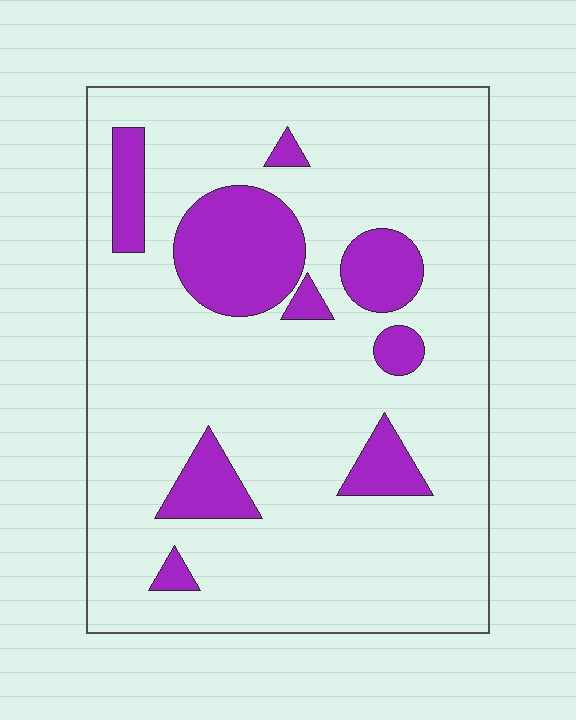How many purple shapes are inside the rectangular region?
9.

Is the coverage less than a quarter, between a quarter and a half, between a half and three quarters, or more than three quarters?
Less than a quarter.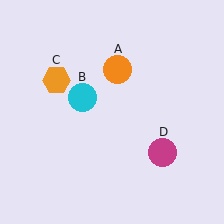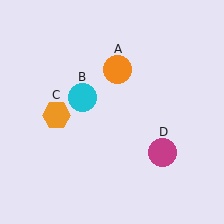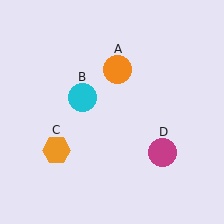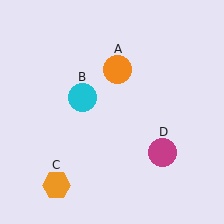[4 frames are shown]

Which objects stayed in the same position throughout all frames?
Orange circle (object A) and cyan circle (object B) and magenta circle (object D) remained stationary.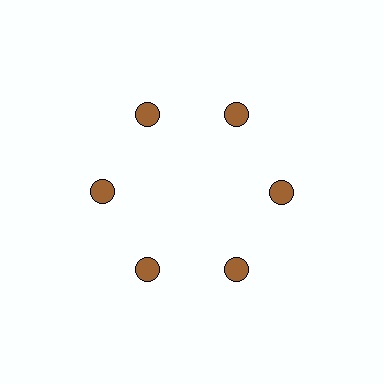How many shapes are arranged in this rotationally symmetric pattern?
There are 6 shapes, arranged in 6 groups of 1.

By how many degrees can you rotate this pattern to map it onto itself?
The pattern maps onto itself every 60 degrees of rotation.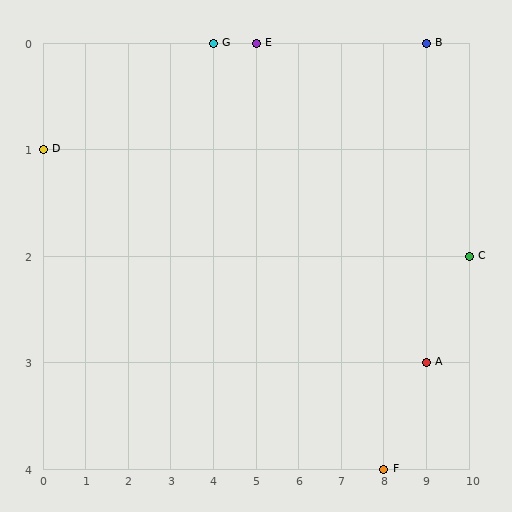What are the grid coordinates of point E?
Point E is at grid coordinates (5, 0).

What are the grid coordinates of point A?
Point A is at grid coordinates (9, 3).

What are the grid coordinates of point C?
Point C is at grid coordinates (10, 2).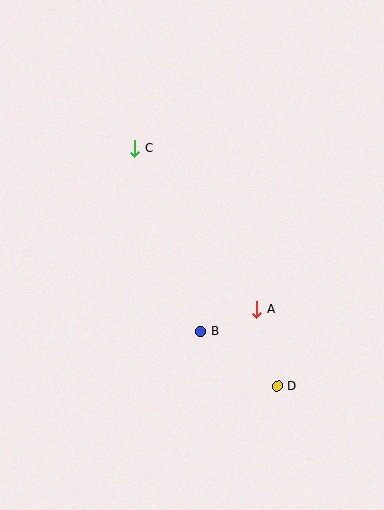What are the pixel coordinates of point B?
Point B is at (201, 331).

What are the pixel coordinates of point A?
Point A is at (257, 309).